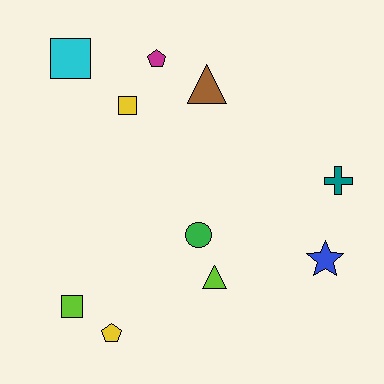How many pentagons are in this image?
There are 2 pentagons.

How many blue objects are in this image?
There is 1 blue object.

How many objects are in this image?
There are 10 objects.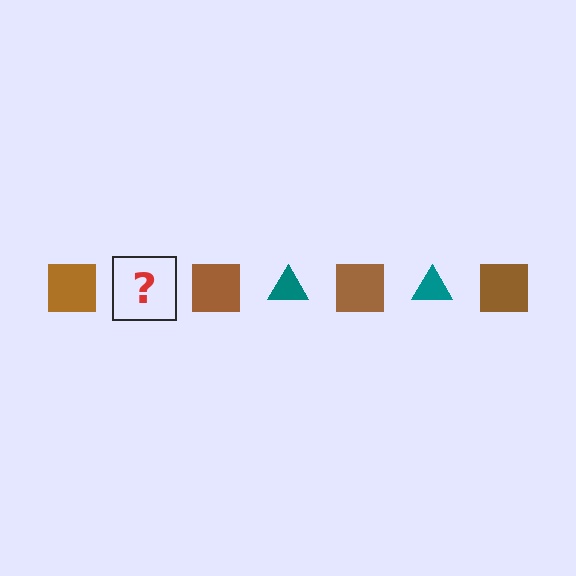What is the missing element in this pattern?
The missing element is a teal triangle.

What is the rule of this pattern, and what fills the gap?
The rule is that the pattern alternates between brown square and teal triangle. The gap should be filled with a teal triangle.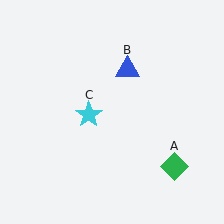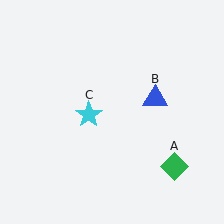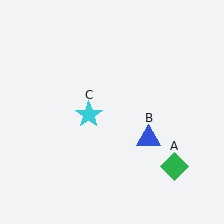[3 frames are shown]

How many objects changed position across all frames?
1 object changed position: blue triangle (object B).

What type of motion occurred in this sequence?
The blue triangle (object B) rotated clockwise around the center of the scene.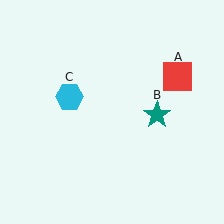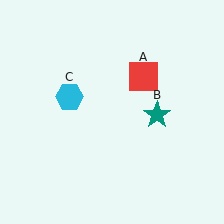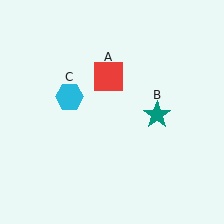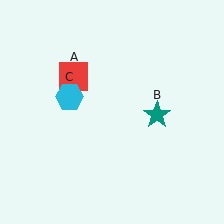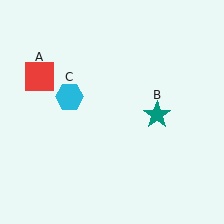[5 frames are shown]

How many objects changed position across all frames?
1 object changed position: red square (object A).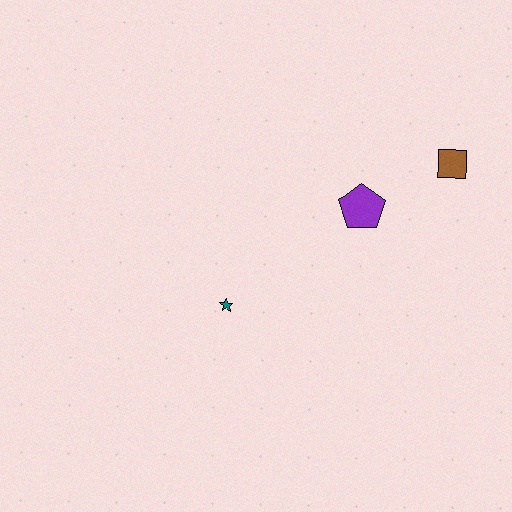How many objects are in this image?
There are 3 objects.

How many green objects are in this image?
There are no green objects.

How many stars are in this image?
There is 1 star.